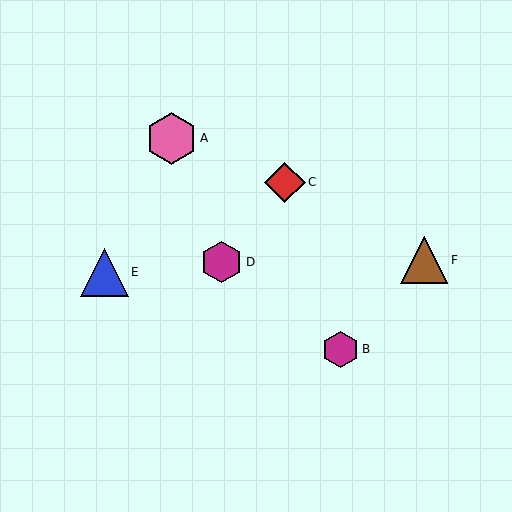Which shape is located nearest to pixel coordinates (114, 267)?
The blue triangle (labeled E) at (104, 272) is nearest to that location.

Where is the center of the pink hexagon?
The center of the pink hexagon is at (172, 138).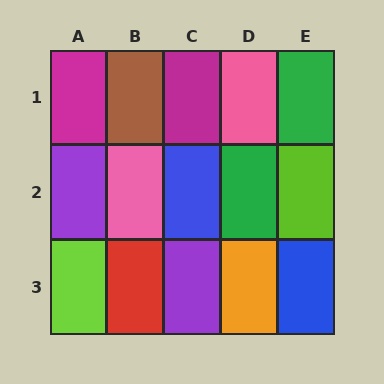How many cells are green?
2 cells are green.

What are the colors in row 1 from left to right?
Magenta, brown, magenta, pink, green.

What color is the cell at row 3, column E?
Blue.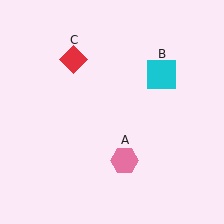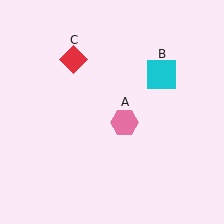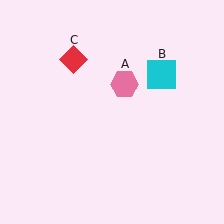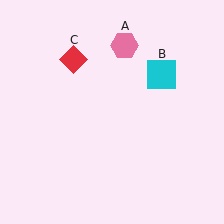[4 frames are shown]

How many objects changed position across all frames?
1 object changed position: pink hexagon (object A).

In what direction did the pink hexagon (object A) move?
The pink hexagon (object A) moved up.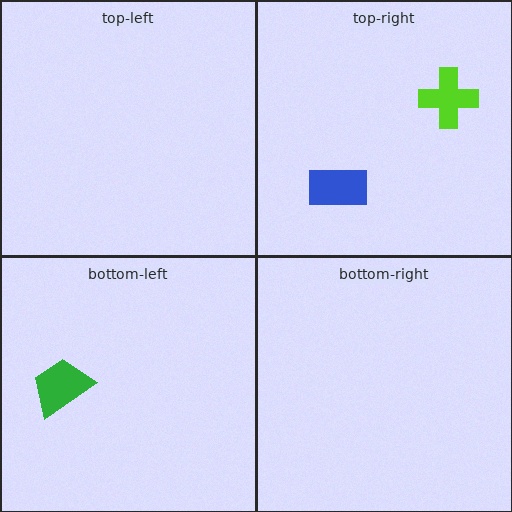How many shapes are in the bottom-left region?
1.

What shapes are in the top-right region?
The lime cross, the blue rectangle.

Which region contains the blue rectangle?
The top-right region.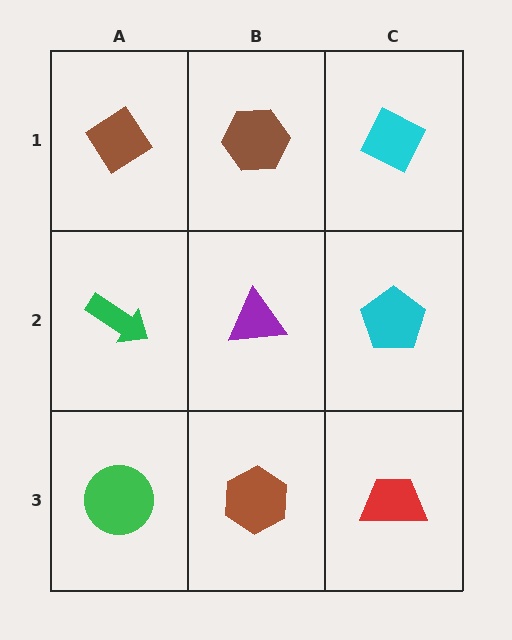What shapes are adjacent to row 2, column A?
A brown diamond (row 1, column A), a green circle (row 3, column A), a purple triangle (row 2, column B).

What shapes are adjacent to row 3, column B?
A purple triangle (row 2, column B), a green circle (row 3, column A), a red trapezoid (row 3, column C).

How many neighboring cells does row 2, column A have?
3.